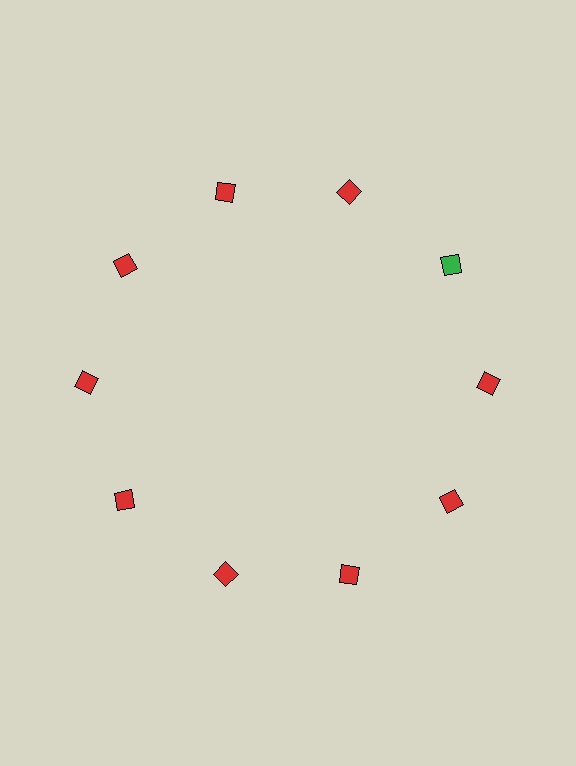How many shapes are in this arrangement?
There are 10 shapes arranged in a ring pattern.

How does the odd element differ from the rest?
It has a different color: green instead of red.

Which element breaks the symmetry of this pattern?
The green square at roughly the 2 o'clock position breaks the symmetry. All other shapes are red squares.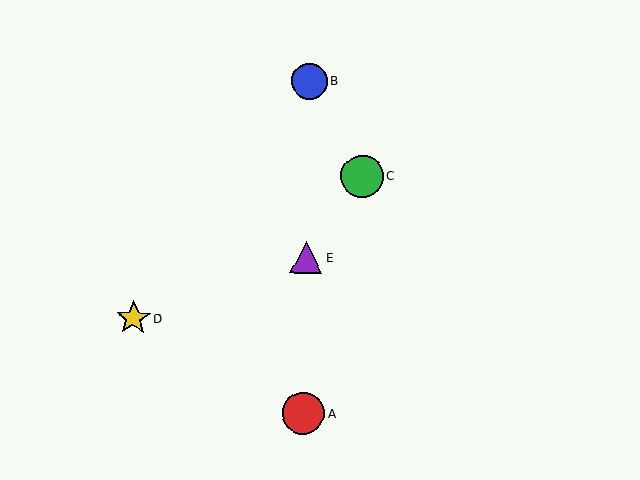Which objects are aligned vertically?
Objects A, B, E are aligned vertically.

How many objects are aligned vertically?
3 objects (A, B, E) are aligned vertically.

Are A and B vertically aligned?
Yes, both are at x≈303.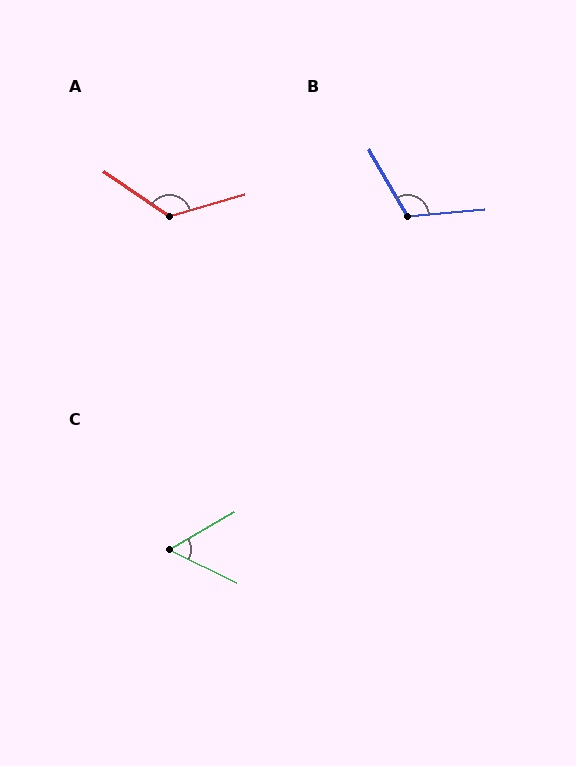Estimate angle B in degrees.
Approximately 115 degrees.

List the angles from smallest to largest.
C (56°), B (115°), A (129°).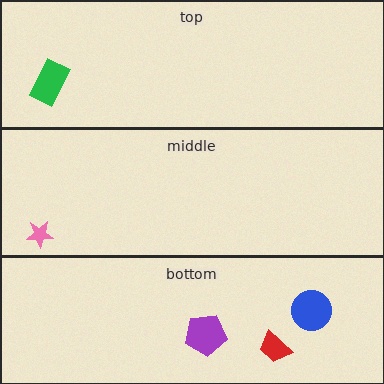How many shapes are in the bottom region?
3.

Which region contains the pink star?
The middle region.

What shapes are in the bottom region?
The purple pentagon, the blue circle, the red trapezoid.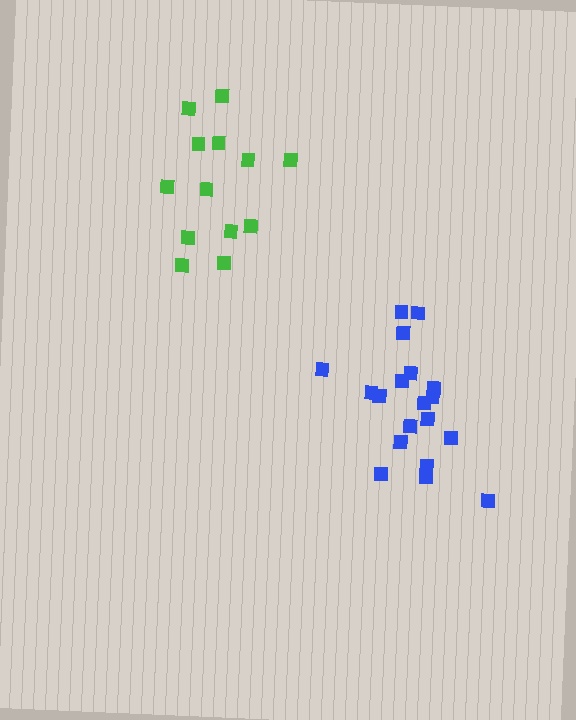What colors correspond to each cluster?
The clusters are colored: blue, green.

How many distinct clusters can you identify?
There are 2 distinct clusters.